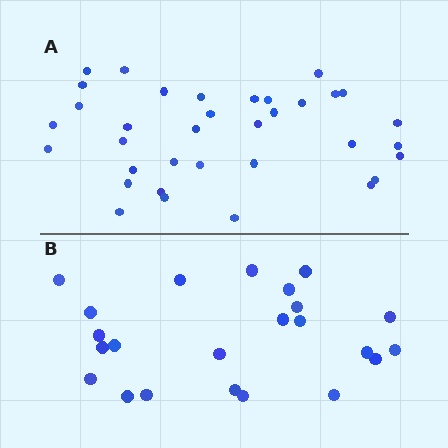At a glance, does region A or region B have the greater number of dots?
Region A (the top region) has more dots.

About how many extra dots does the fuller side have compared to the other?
Region A has roughly 12 or so more dots than region B.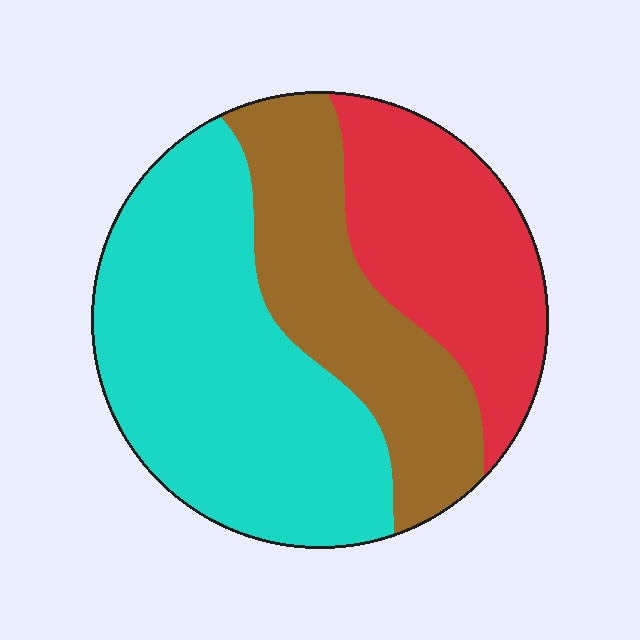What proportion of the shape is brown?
Brown covers about 25% of the shape.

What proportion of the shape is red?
Red covers around 25% of the shape.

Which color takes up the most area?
Cyan, at roughly 45%.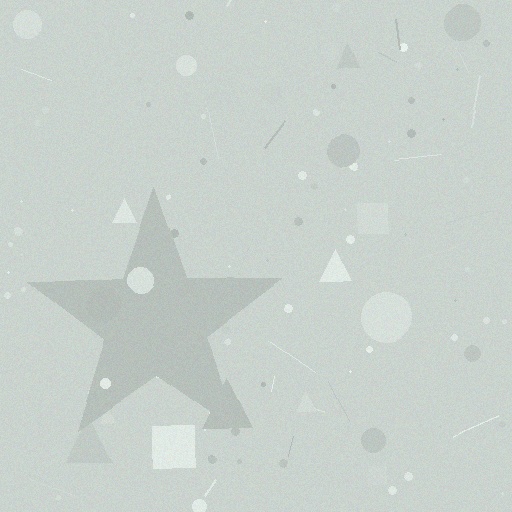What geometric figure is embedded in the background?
A star is embedded in the background.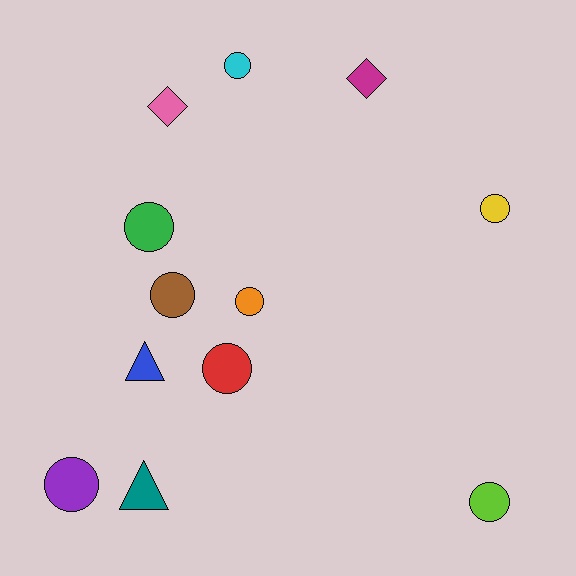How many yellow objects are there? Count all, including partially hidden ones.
There is 1 yellow object.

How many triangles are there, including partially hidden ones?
There are 2 triangles.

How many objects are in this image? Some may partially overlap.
There are 12 objects.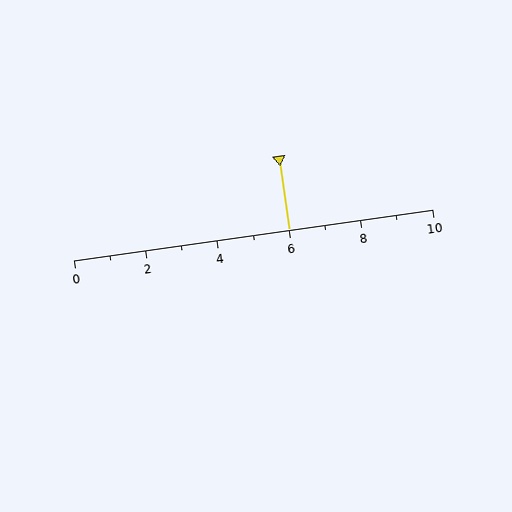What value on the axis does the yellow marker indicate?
The marker indicates approximately 6.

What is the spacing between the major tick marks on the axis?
The major ticks are spaced 2 apart.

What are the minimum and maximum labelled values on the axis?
The axis runs from 0 to 10.